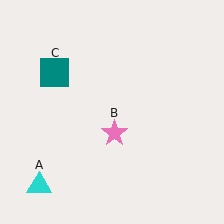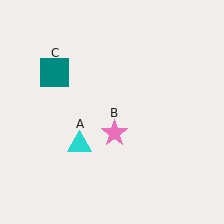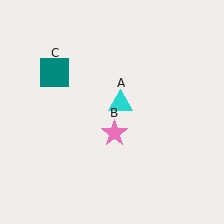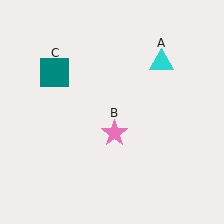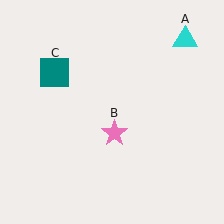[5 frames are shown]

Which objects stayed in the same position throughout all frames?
Pink star (object B) and teal square (object C) remained stationary.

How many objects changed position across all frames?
1 object changed position: cyan triangle (object A).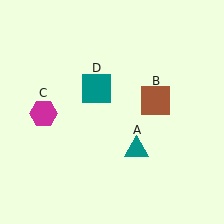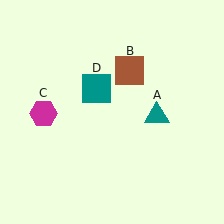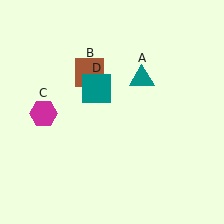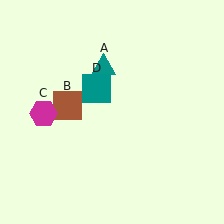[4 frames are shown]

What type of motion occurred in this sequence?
The teal triangle (object A), brown square (object B) rotated counterclockwise around the center of the scene.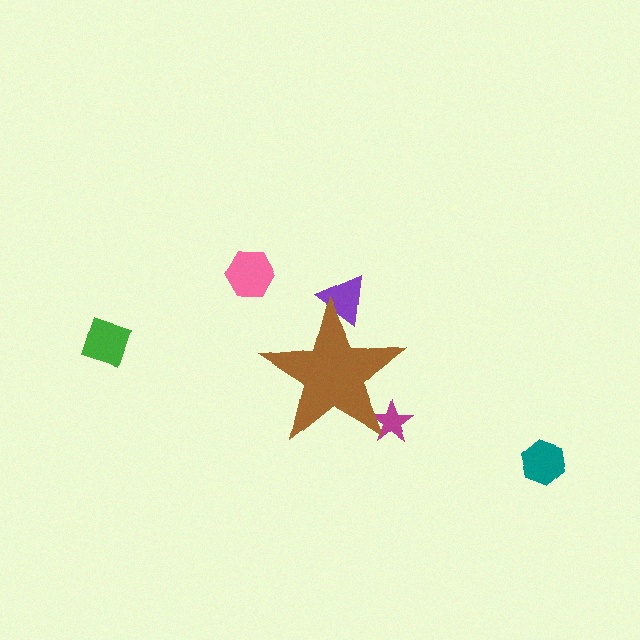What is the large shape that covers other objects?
A brown star.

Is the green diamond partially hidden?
No, the green diamond is fully visible.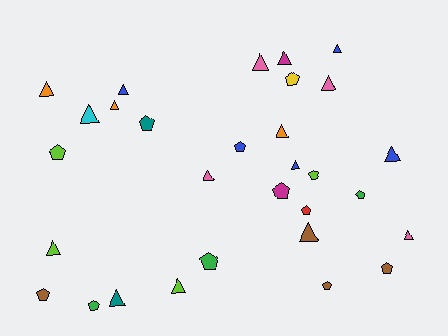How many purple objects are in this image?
There are no purple objects.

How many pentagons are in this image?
There are 13 pentagons.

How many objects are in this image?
There are 30 objects.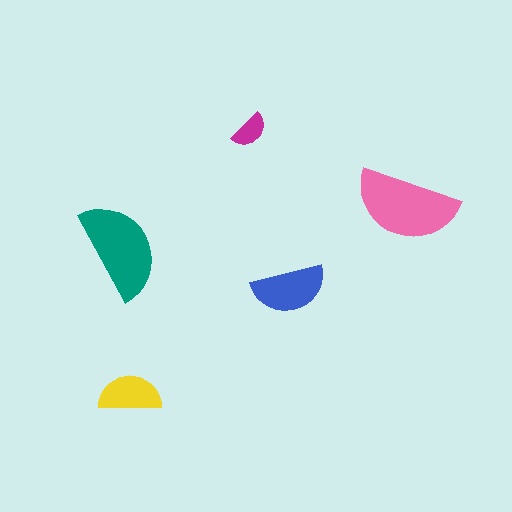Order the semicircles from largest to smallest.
the pink one, the teal one, the blue one, the yellow one, the magenta one.